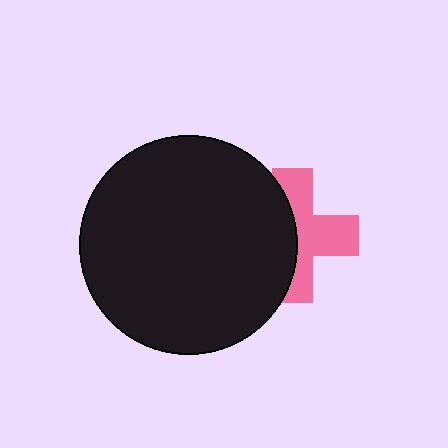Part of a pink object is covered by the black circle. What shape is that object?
It is a cross.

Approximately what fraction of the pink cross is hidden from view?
Roughly 46% of the pink cross is hidden behind the black circle.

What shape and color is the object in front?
The object in front is a black circle.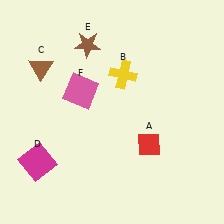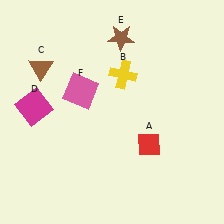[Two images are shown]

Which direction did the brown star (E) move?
The brown star (E) moved right.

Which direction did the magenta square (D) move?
The magenta square (D) moved up.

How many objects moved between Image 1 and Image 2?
2 objects moved between the two images.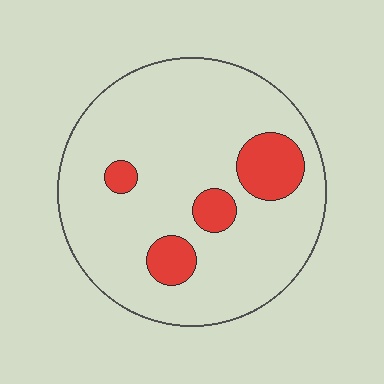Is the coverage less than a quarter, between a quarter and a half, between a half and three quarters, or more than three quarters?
Less than a quarter.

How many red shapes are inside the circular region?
4.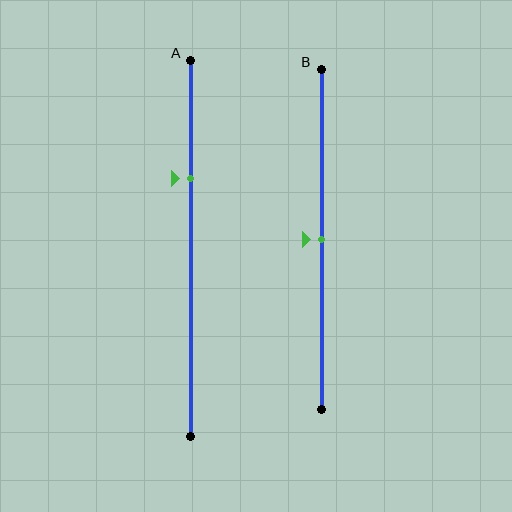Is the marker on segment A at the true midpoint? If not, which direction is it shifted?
No, the marker on segment A is shifted upward by about 19% of the segment length.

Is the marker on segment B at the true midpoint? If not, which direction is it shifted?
Yes, the marker on segment B is at the true midpoint.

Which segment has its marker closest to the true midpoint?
Segment B has its marker closest to the true midpoint.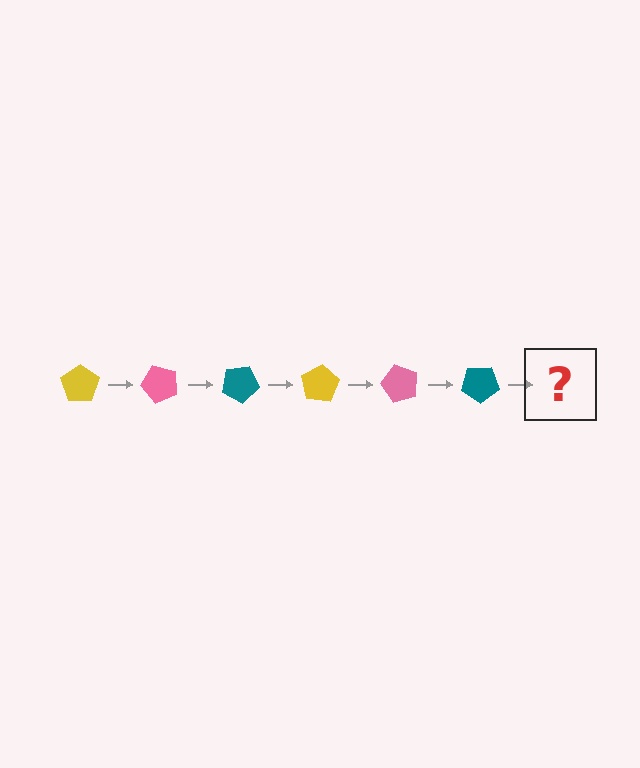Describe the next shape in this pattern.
It should be a yellow pentagon, rotated 300 degrees from the start.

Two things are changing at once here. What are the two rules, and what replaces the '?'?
The two rules are that it rotates 50 degrees each step and the color cycles through yellow, pink, and teal. The '?' should be a yellow pentagon, rotated 300 degrees from the start.